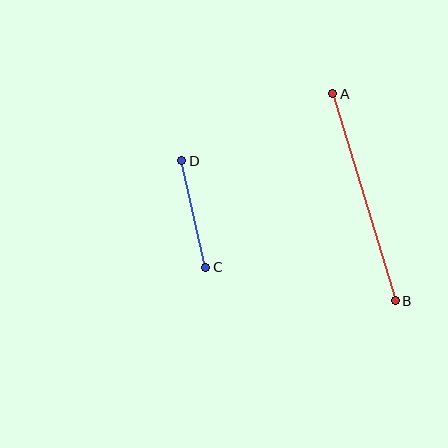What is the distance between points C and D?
The distance is approximately 109 pixels.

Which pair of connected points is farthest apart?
Points A and B are farthest apart.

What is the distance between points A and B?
The distance is approximately 216 pixels.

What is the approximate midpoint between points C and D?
The midpoint is at approximately (194, 214) pixels.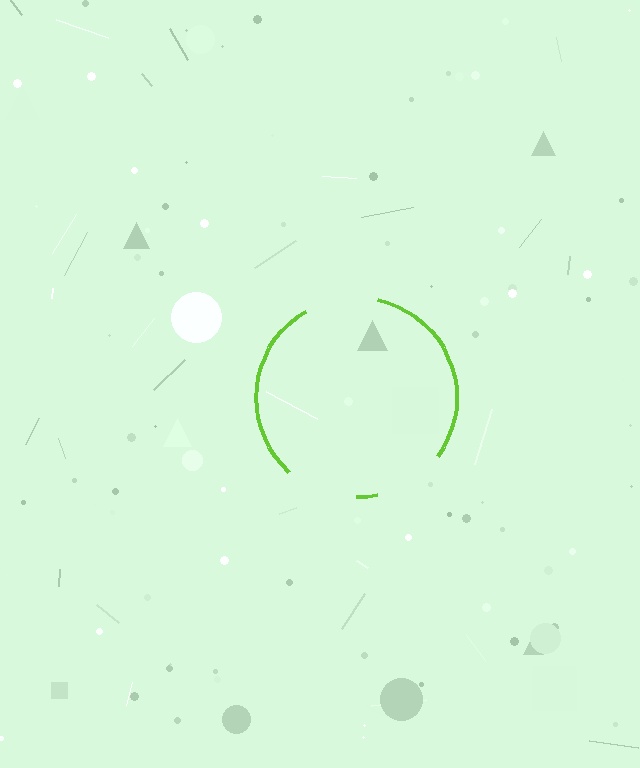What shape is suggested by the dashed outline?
The dashed outline suggests a circle.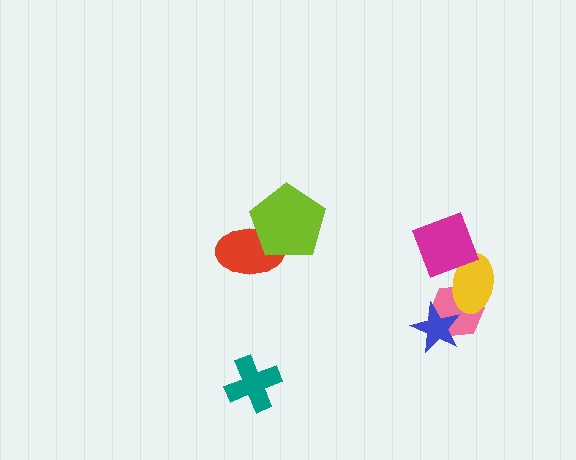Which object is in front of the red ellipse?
The lime pentagon is in front of the red ellipse.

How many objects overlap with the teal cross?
0 objects overlap with the teal cross.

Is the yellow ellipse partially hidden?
Yes, it is partially covered by another shape.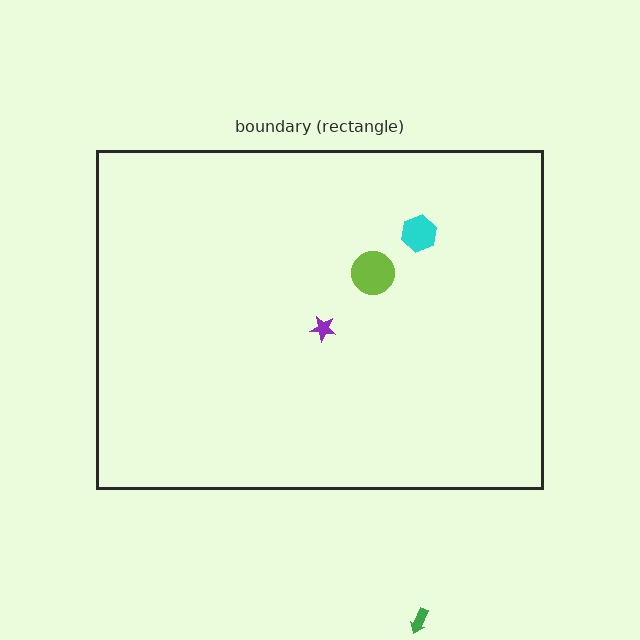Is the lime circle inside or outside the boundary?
Inside.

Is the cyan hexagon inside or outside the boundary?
Inside.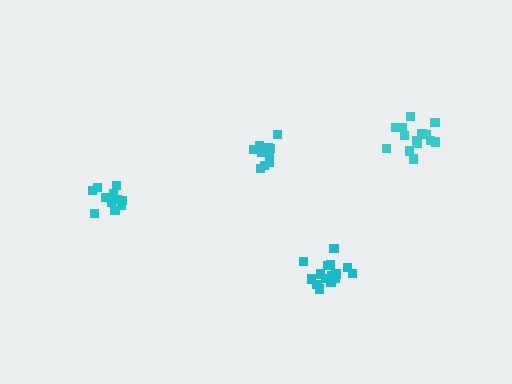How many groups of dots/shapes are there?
There are 4 groups.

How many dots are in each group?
Group 1: 14 dots, Group 2: 11 dots, Group 3: 16 dots, Group 4: 10 dots (51 total).